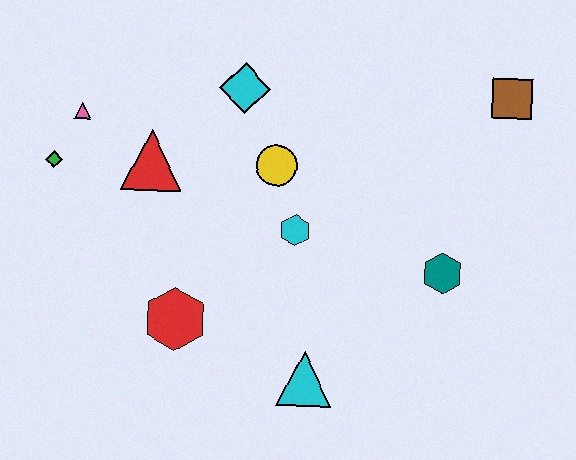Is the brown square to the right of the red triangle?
Yes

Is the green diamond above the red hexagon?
Yes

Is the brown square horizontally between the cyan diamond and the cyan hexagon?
No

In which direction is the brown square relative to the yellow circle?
The brown square is to the right of the yellow circle.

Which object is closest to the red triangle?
The pink triangle is closest to the red triangle.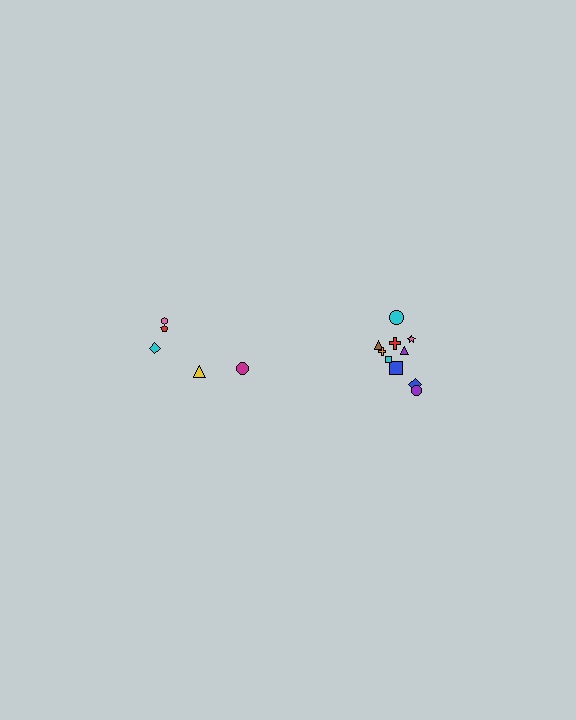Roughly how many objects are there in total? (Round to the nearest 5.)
Roughly 15 objects in total.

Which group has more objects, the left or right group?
The right group.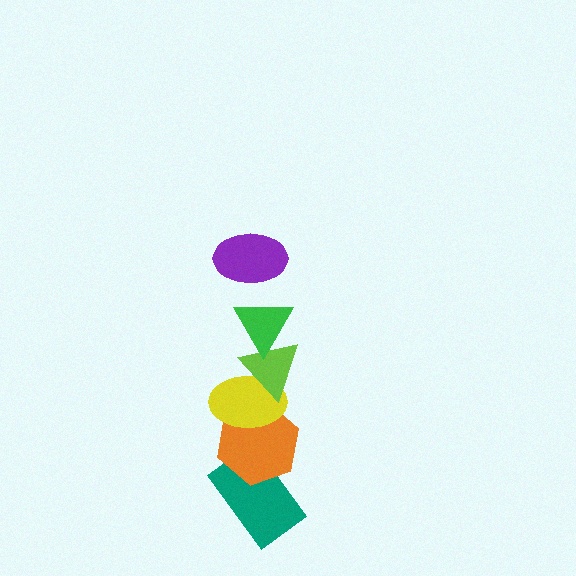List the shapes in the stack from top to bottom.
From top to bottom: the purple ellipse, the green triangle, the lime triangle, the yellow ellipse, the orange hexagon, the teal rectangle.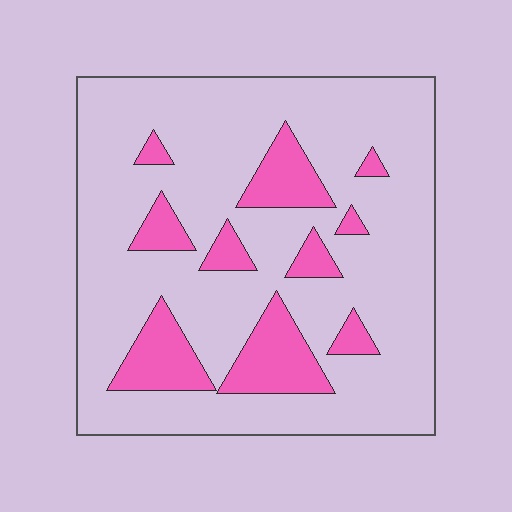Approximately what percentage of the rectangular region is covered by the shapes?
Approximately 20%.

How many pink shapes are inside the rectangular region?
10.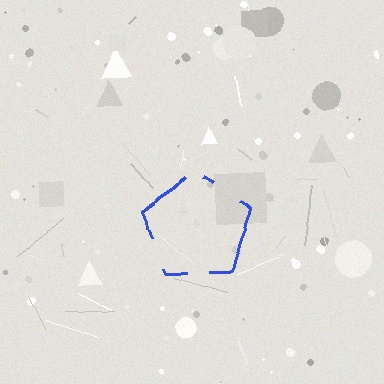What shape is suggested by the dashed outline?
The dashed outline suggests a pentagon.